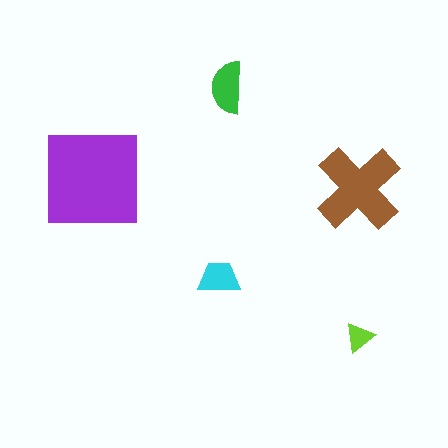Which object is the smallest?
The lime triangle.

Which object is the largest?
The purple square.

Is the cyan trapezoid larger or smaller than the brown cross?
Smaller.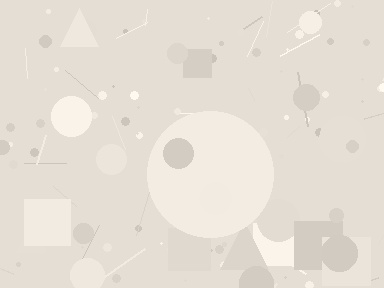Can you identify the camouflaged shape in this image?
The camouflaged shape is a circle.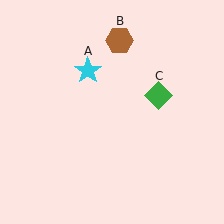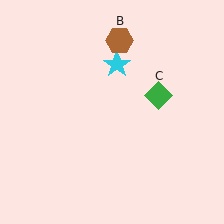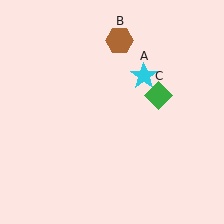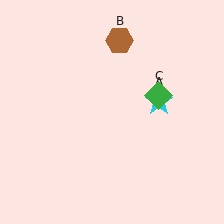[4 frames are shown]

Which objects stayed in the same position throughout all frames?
Brown hexagon (object B) and green diamond (object C) remained stationary.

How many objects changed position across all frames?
1 object changed position: cyan star (object A).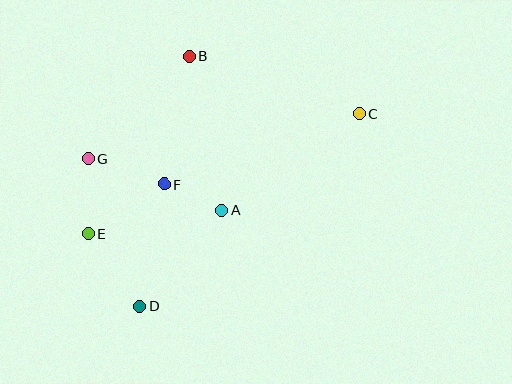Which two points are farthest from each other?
Points C and E are farthest from each other.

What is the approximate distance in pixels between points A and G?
The distance between A and G is approximately 143 pixels.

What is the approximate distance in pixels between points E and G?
The distance between E and G is approximately 75 pixels.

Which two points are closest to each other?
Points A and F are closest to each other.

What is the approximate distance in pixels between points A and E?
The distance between A and E is approximately 136 pixels.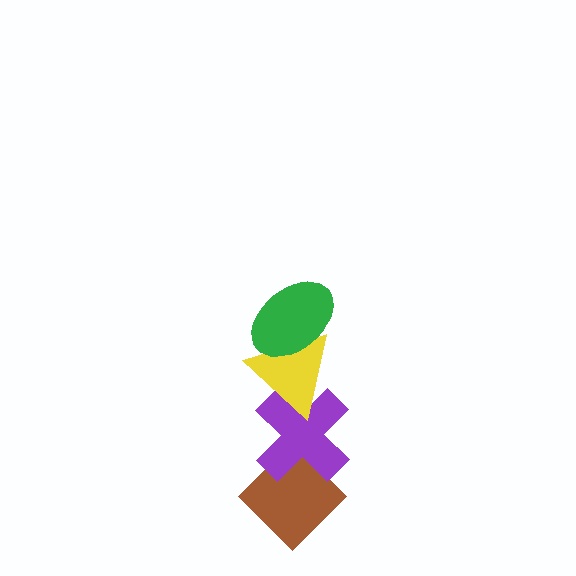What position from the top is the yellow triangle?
The yellow triangle is 2nd from the top.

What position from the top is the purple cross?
The purple cross is 3rd from the top.